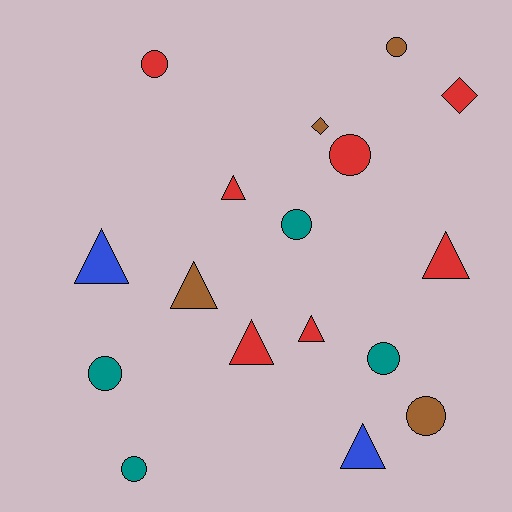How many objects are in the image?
There are 17 objects.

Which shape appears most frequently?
Circle, with 8 objects.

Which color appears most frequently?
Red, with 7 objects.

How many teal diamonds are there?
There are no teal diamonds.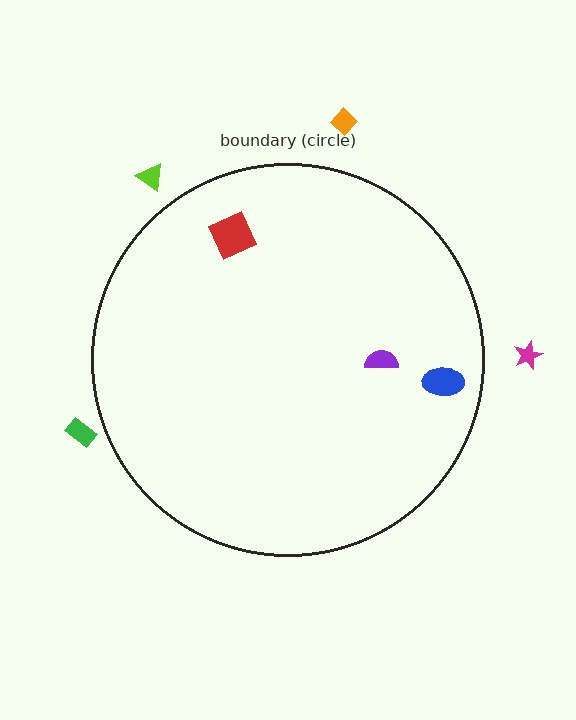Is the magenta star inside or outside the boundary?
Outside.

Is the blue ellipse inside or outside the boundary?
Inside.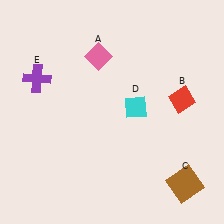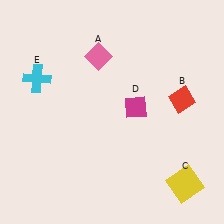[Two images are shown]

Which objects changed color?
C changed from brown to yellow. D changed from cyan to magenta. E changed from purple to cyan.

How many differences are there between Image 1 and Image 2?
There are 3 differences between the two images.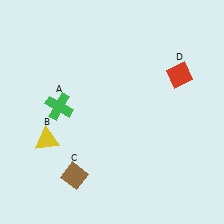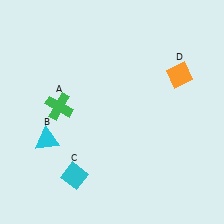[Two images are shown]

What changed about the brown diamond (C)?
In Image 1, C is brown. In Image 2, it changed to cyan.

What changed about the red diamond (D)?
In Image 1, D is red. In Image 2, it changed to orange.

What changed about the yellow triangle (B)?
In Image 1, B is yellow. In Image 2, it changed to cyan.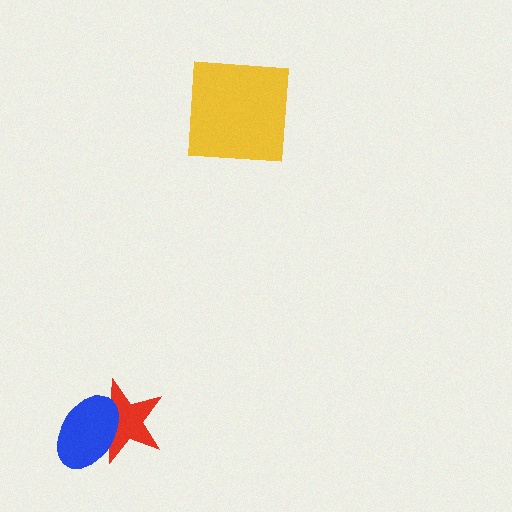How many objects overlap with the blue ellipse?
1 object overlaps with the blue ellipse.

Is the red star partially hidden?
Yes, it is partially covered by another shape.